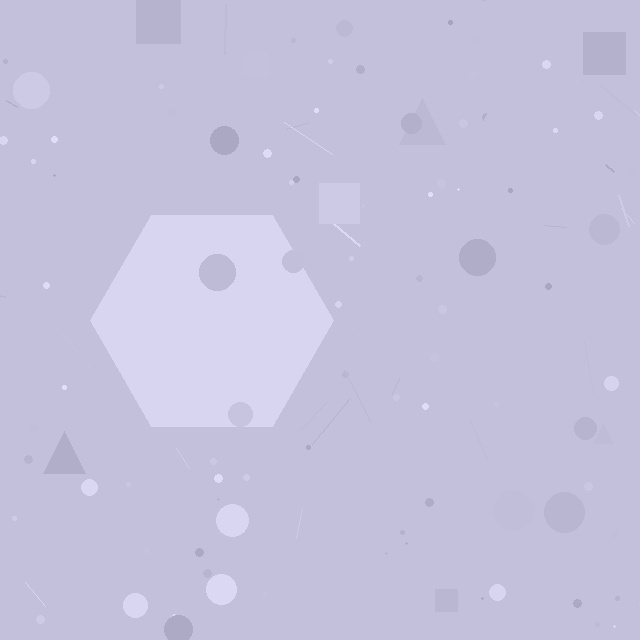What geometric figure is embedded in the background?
A hexagon is embedded in the background.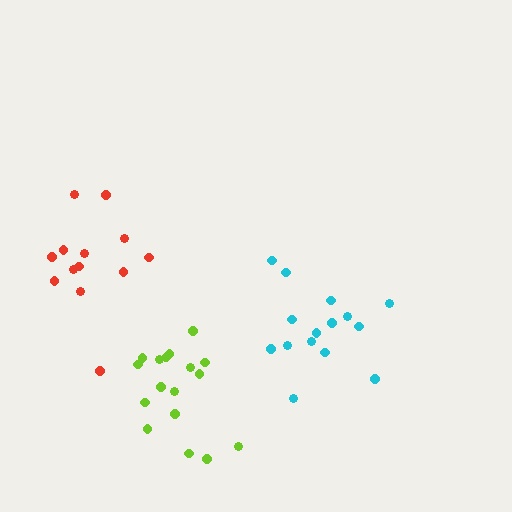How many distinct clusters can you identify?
There are 3 distinct clusters.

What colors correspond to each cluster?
The clusters are colored: cyan, lime, red.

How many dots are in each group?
Group 1: 15 dots, Group 2: 17 dots, Group 3: 13 dots (45 total).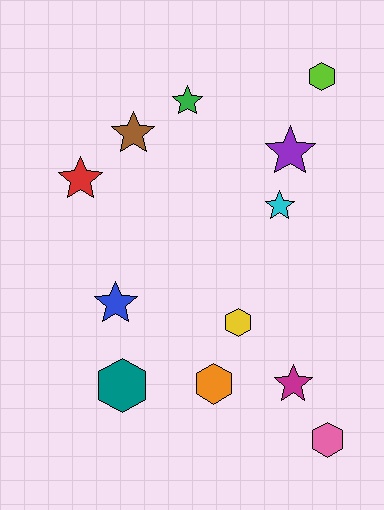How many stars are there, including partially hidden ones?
There are 7 stars.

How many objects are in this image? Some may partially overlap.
There are 12 objects.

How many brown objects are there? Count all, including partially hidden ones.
There is 1 brown object.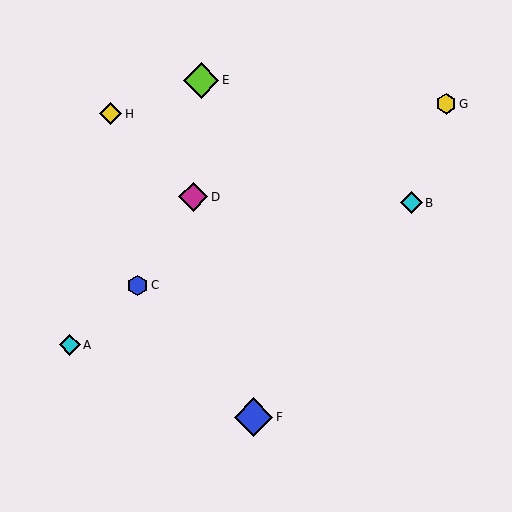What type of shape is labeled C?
Shape C is a blue hexagon.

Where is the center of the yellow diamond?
The center of the yellow diamond is at (110, 114).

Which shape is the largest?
The blue diamond (labeled F) is the largest.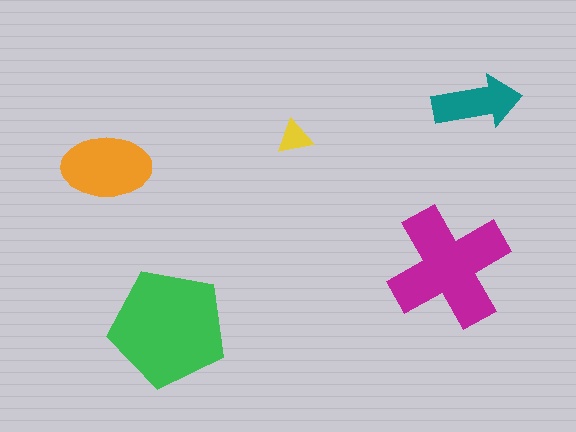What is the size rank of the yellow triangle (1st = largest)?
5th.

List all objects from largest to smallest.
The green pentagon, the magenta cross, the orange ellipse, the teal arrow, the yellow triangle.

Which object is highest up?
The teal arrow is topmost.